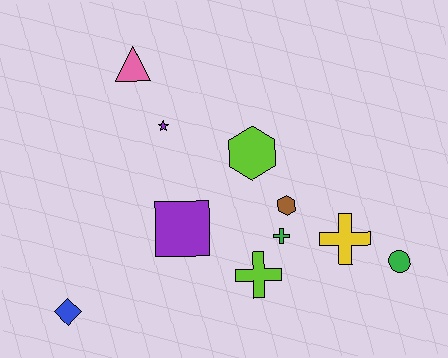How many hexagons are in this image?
There are 2 hexagons.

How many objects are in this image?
There are 10 objects.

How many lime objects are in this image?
There are 2 lime objects.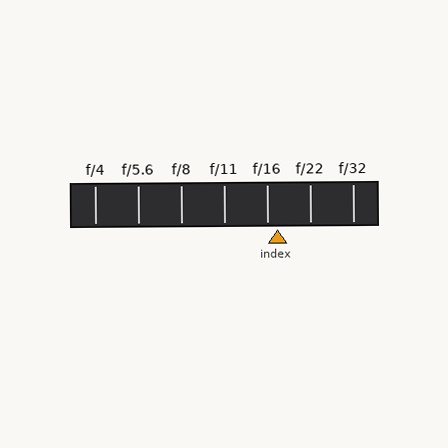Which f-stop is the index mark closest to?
The index mark is closest to f/16.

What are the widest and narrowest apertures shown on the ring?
The widest aperture shown is f/4 and the narrowest is f/32.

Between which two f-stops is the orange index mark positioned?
The index mark is between f/16 and f/22.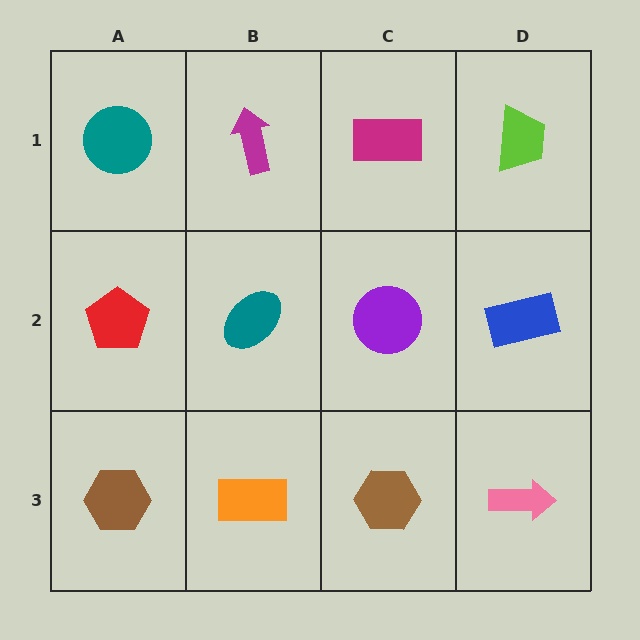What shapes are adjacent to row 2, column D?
A lime trapezoid (row 1, column D), a pink arrow (row 3, column D), a purple circle (row 2, column C).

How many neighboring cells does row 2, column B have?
4.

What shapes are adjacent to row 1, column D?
A blue rectangle (row 2, column D), a magenta rectangle (row 1, column C).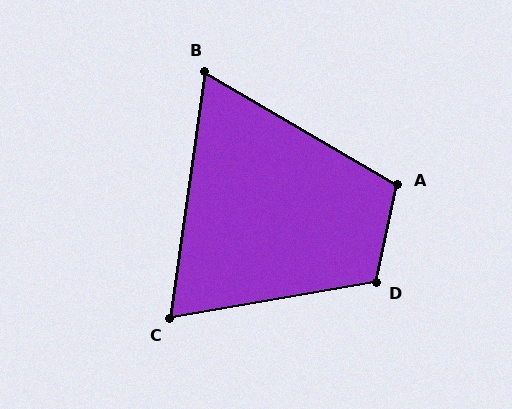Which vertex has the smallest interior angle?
B, at approximately 68 degrees.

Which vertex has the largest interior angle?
D, at approximately 112 degrees.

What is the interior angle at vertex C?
Approximately 72 degrees (acute).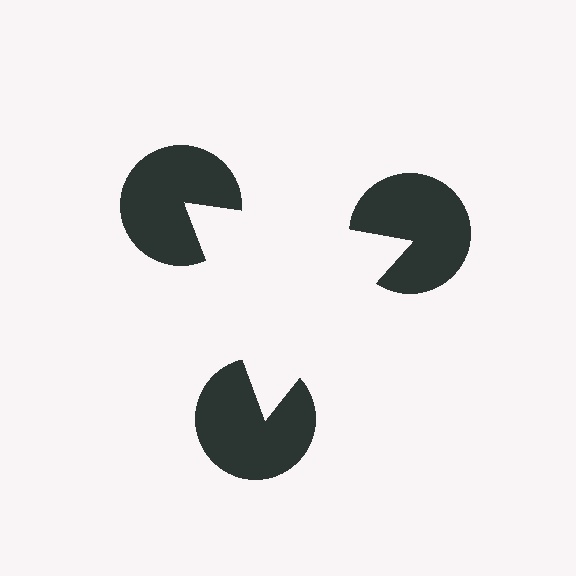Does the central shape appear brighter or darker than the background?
It typically appears slightly brighter than the background, even though no actual brightness change is drawn.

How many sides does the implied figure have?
3 sides.